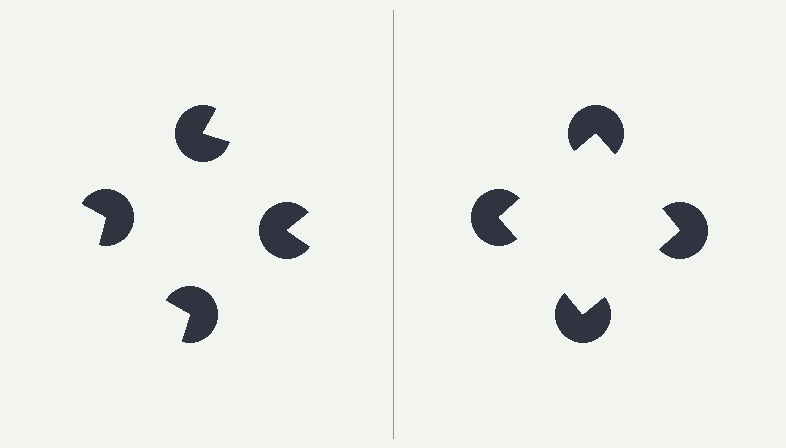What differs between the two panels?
The pac-man discs are positioned identically on both sides; only the wedge orientations differ. On the right they align to a square; on the left they are misaligned.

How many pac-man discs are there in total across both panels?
8 — 4 on each side.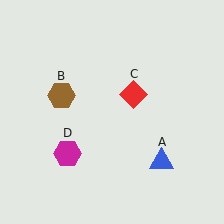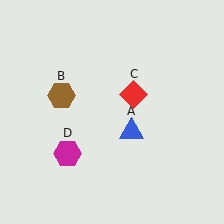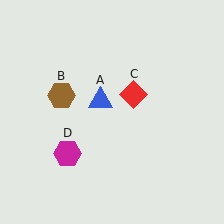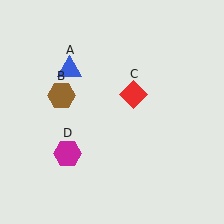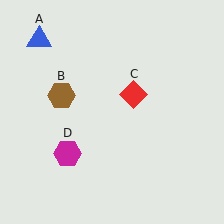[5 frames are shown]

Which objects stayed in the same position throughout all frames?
Brown hexagon (object B) and red diamond (object C) and magenta hexagon (object D) remained stationary.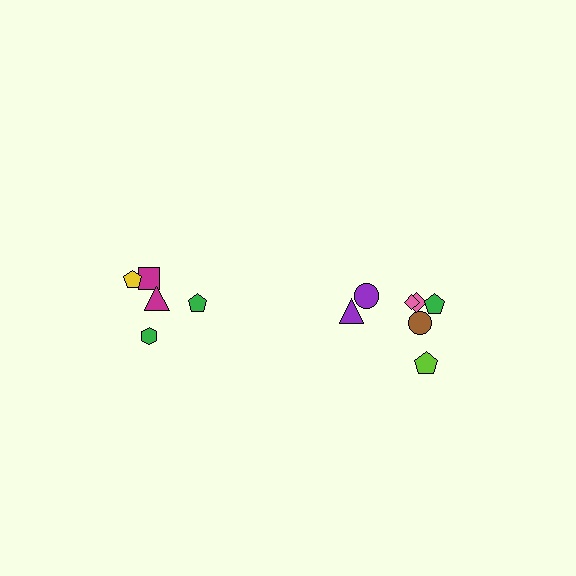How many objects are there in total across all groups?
There are 12 objects.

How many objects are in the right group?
There are 7 objects.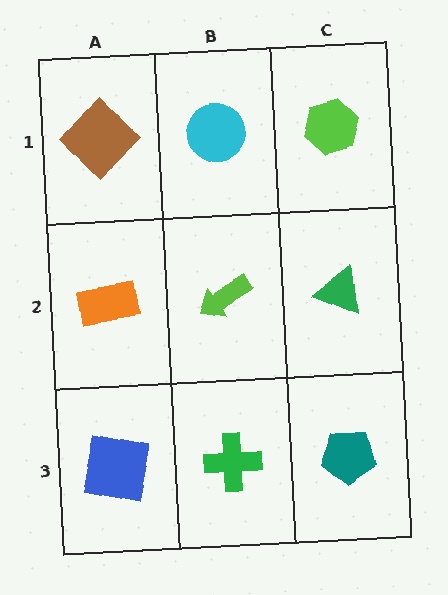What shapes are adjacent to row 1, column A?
An orange rectangle (row 2, column A), a cyan circle (row 1, column B).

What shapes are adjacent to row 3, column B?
A lime arrow (row 2, column B), a blue square (row 3, column A), a teal pentagon (row 3, column C).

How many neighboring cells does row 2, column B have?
4.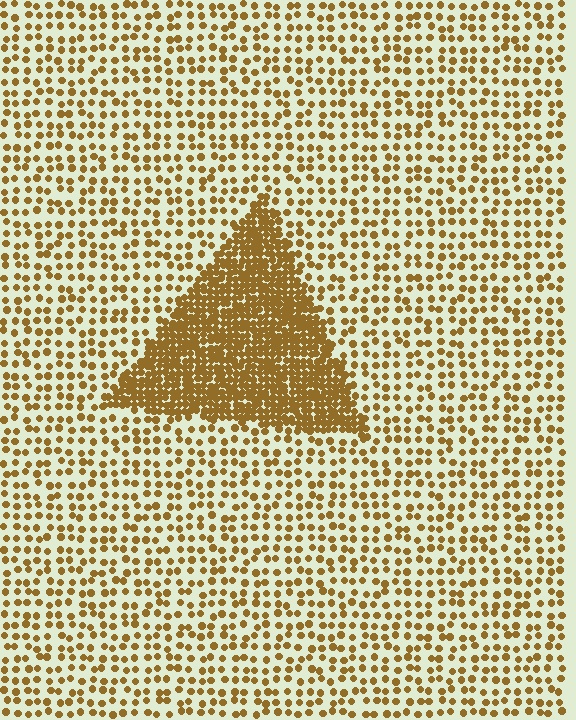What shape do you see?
I see a triangle.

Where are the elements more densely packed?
The elements are more densely packed inside the triangle boundary.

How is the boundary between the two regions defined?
The boundary is defined by a change in element density (approximately 3.0x ratio). All elements are the same color, size, and shape.